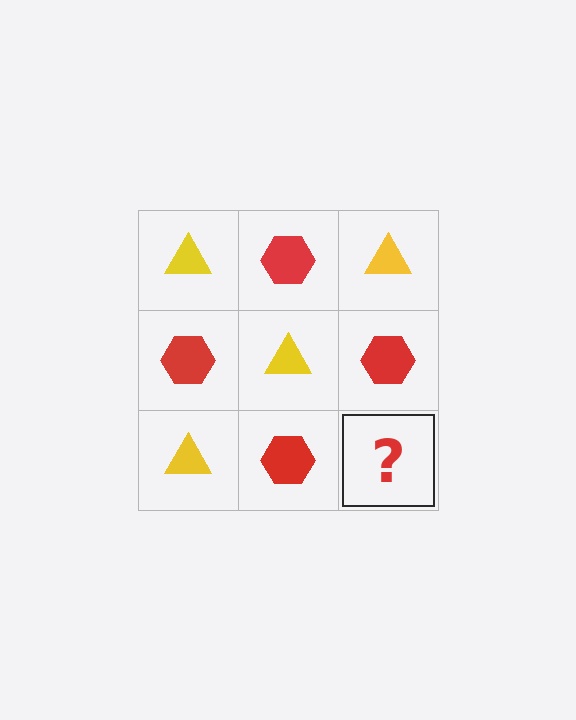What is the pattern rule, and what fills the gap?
The rule is that it alternates yellow triangle and red hexagon in a checkerboard pattern. The gap should be filled with a yellow triangle.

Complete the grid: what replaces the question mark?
The question mark should be replaced with a yellow triangle.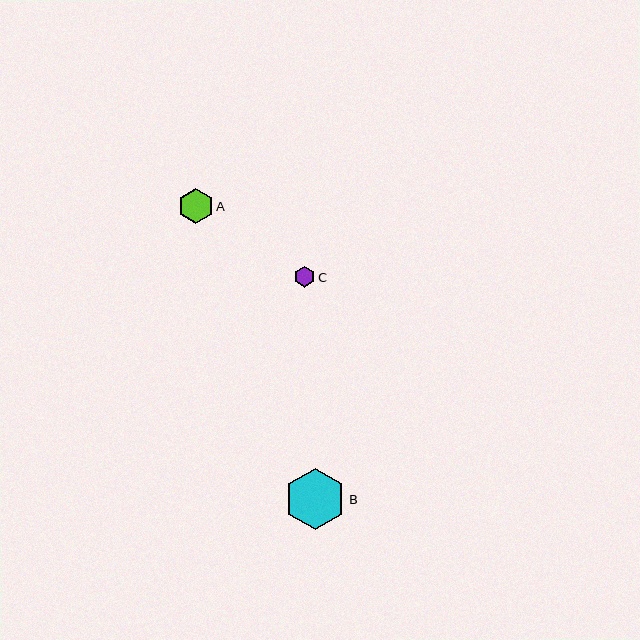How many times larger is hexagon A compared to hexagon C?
Hexagon A is approximately 1.7 times the size of hexagon C.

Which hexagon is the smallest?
Hexagon C is the smallest with a size of approximately 21 pixels.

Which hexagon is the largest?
Hexagon B is the largest with a size of approximately 62 pixels.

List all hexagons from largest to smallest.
From largest to smallest: B, A, C.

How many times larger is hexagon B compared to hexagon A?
Hexagon B is approximately 1.7 times the size of hexagon A.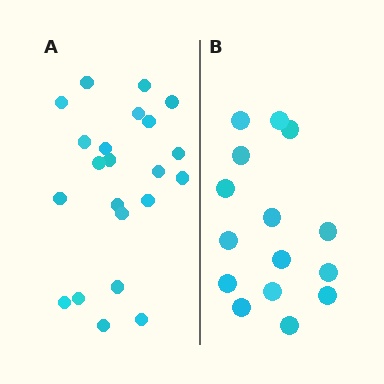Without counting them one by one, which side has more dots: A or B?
Region A (the left region) has more dots.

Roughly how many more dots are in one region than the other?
Region A has roughly 8 or so more dots than region B.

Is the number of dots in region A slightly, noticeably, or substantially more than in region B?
Region A has substantially more. The ratio is roughly 1.5 to 1.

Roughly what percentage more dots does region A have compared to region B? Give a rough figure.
About 45% more.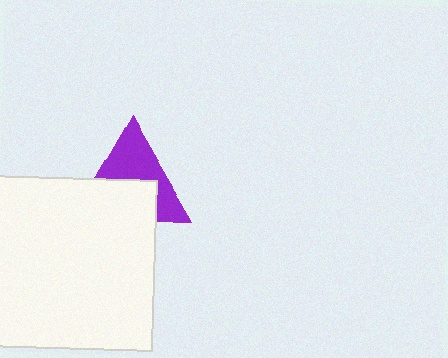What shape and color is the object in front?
The object in front is a white square.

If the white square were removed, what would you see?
You would see the complete purple triangle.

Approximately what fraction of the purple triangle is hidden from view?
Roughly 49% of the purple triangle is hidden behind the white square.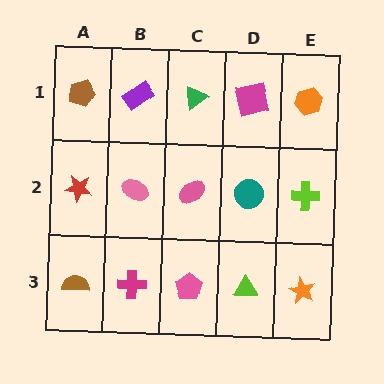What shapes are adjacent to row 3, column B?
A pink ellipse (row 2, column B), a brown semicircle (row 3, column A), a pink pentagon (row 3, column C).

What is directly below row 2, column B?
A magenta cross.